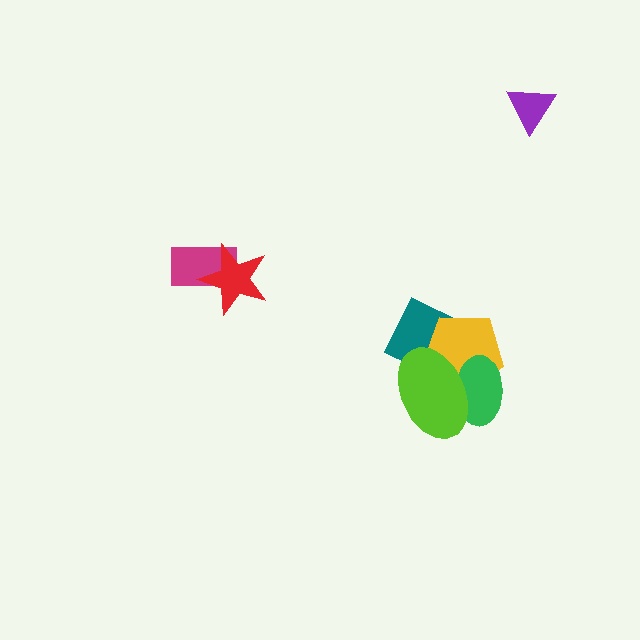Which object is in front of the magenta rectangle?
The red star is in front of the magenta rectangle.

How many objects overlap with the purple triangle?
0 objects overlap with the purple triangle.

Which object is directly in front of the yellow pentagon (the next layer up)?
The green ellipse is directly in front of the yellow pentagon.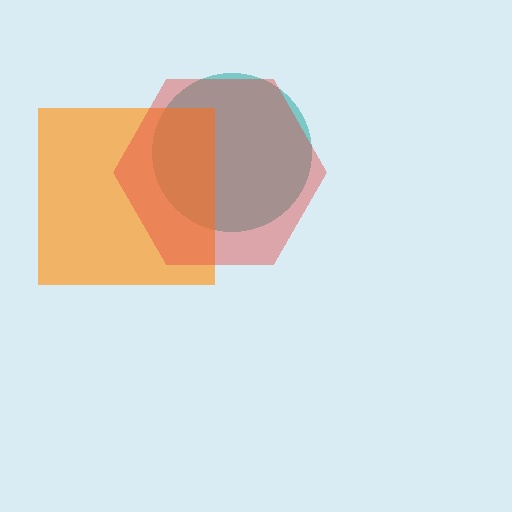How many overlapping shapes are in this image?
There are 3 overlapping shapes in the image.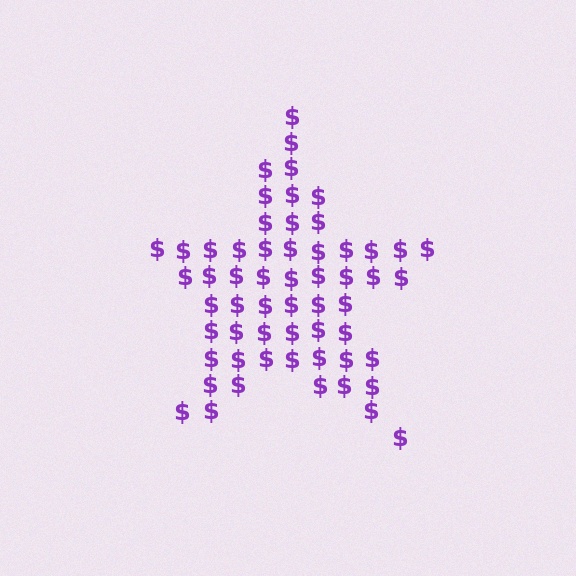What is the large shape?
The large shape is a star.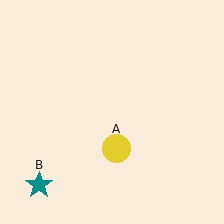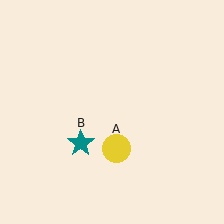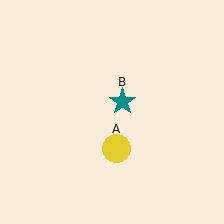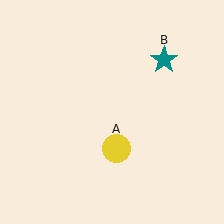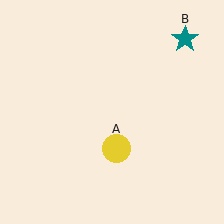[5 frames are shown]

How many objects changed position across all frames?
1 object changed position: teal star (object B).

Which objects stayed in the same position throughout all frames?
Yellow circle (object A) remained stationary.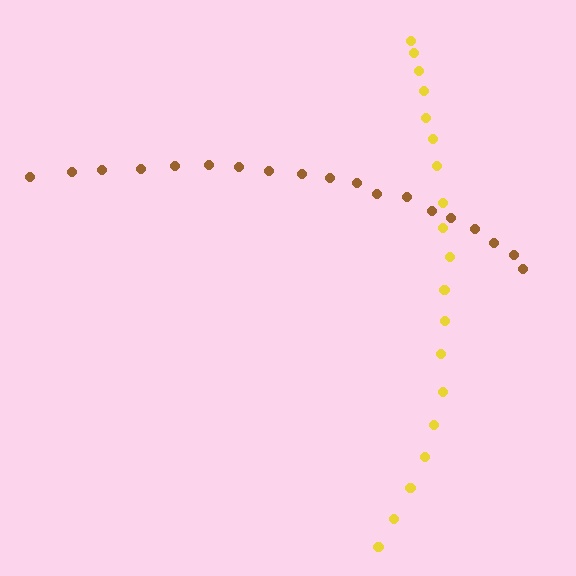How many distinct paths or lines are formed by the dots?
There are 2 distinct paths.